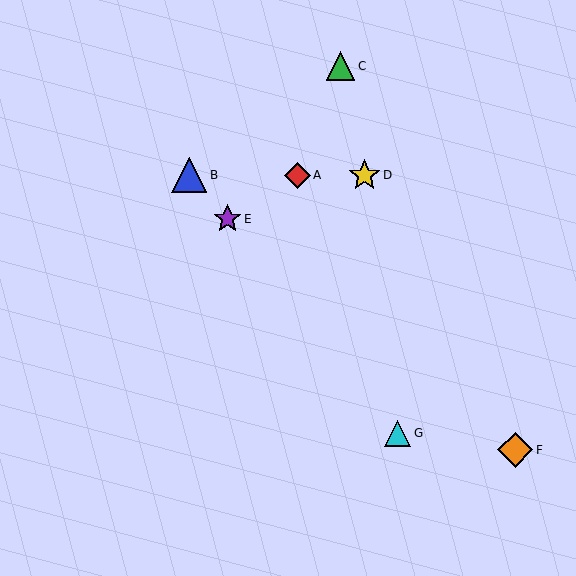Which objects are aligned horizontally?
Objects A, B, D are aligned horizontally.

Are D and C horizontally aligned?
No, D is at y≈175 and C is at y≈66.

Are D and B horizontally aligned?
Yes, both are at y≈175.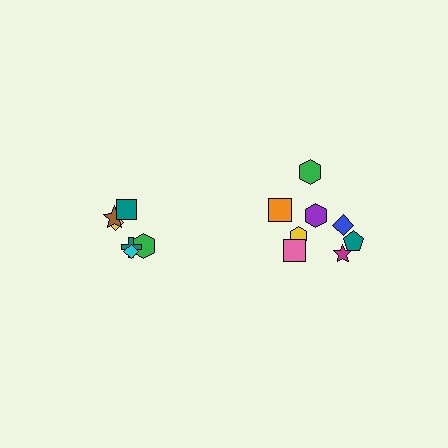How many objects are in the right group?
There are 8 objects.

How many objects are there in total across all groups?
There are 14 objects.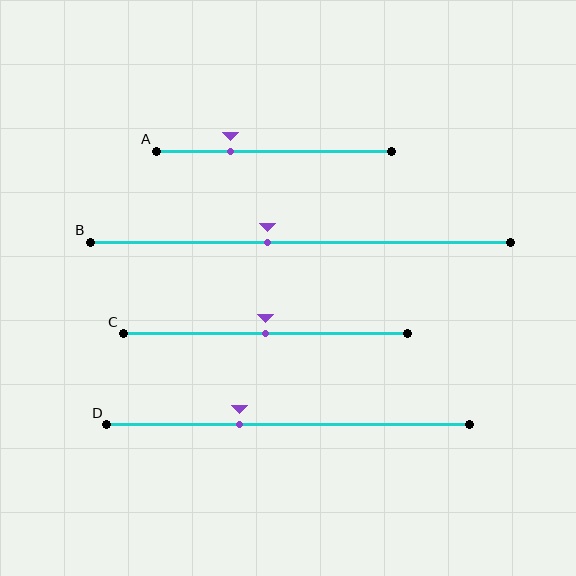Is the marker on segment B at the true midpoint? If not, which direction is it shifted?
No, the marker on segment B is shifted to the left by about 8% of the segment length.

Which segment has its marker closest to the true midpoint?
Segment C has its marker closest to the true midpoint.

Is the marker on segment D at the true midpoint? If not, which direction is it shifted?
No, the marker on segment D is shifted to the left by about 13% of the segment length.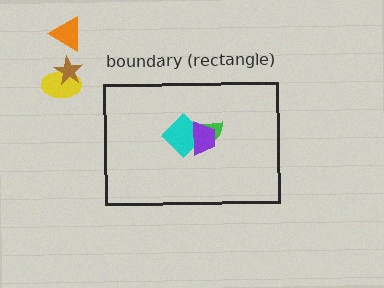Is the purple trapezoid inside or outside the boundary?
Inside.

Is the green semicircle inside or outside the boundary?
Inside.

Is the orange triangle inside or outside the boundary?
Outside.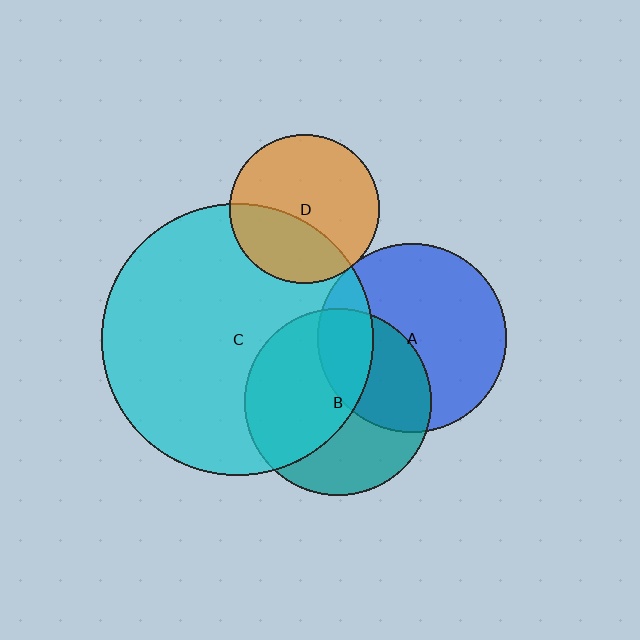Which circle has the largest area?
Circle C (cyan).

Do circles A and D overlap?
Yes.